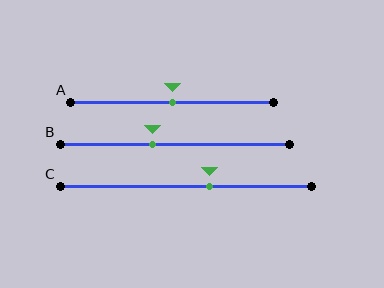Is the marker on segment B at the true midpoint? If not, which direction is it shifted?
No, the marker on segment B is shifted to the left by about 10% of the segment length.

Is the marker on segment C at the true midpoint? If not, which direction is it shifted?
No, the marker on segment C is shifted to the right by about 10% of the segment length.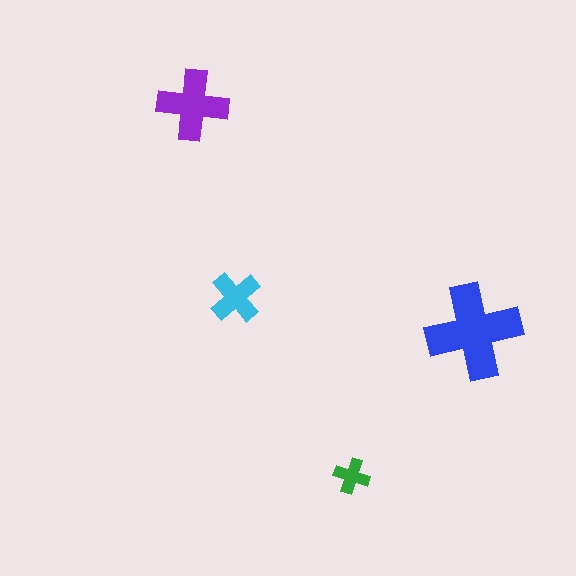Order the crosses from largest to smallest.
the blue one, the purple one, the cyan one, the green one.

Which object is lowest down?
The green cross is bottommost.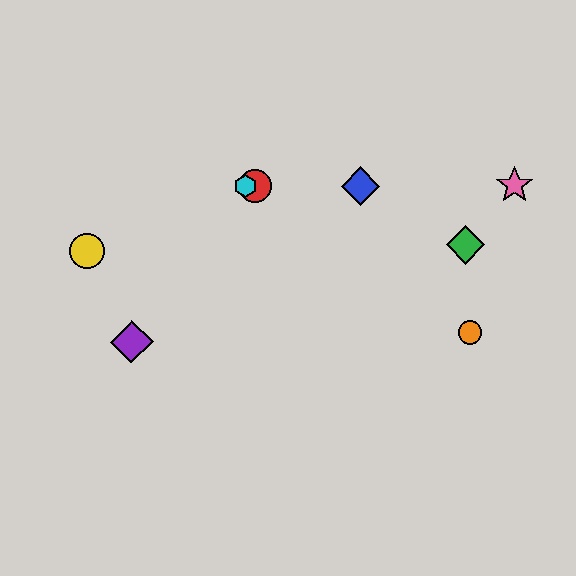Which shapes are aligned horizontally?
The red circle, the blue diamond, the cyan hexagon, the pink star are aligned horizontally.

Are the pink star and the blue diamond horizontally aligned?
Yes, both are at y≈185.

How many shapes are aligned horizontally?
4 shapes (the red circle, the blue diamond, the cyan hexagon, the pink star) are aligned horizontally.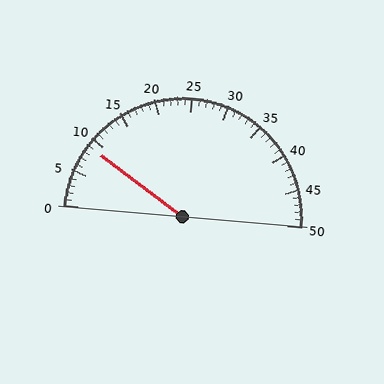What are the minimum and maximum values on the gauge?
The gauge ranges from 0 to 50.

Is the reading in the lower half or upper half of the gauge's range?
The reading is in the lower half of the range (0 to 50).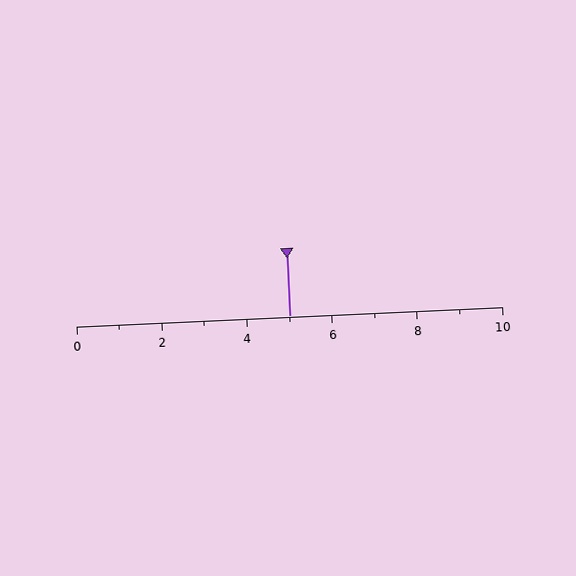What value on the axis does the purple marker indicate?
The marker indicates approximately 5.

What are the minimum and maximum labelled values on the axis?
The axis runs from 0 to 10.